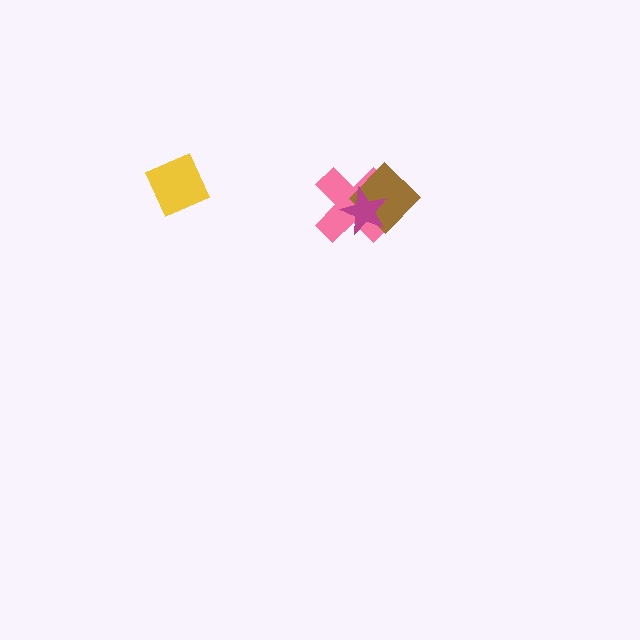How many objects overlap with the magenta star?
2 objects overlap with the magenta star.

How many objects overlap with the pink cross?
2 objects overlap with the pink cross.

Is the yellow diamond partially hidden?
No, no other shape covers it.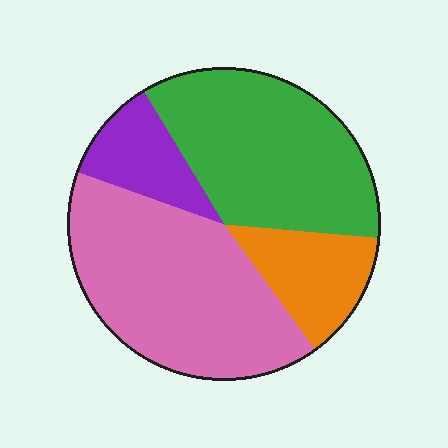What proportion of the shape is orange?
Orange takes up about one eighth (1/8) of the shape.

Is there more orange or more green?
Green.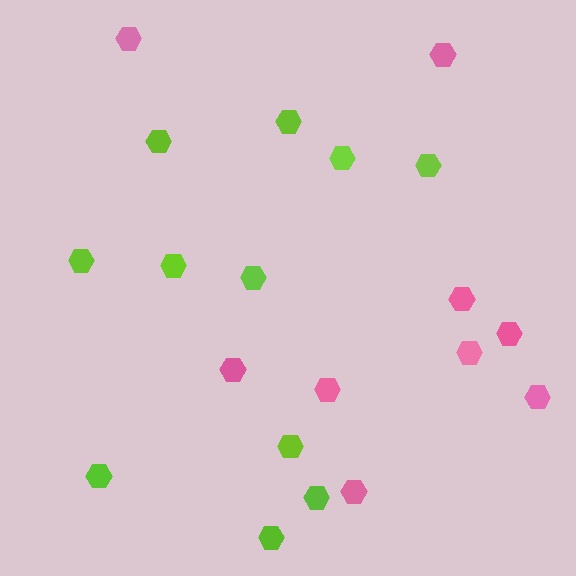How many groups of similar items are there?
There are 2 groups: one group of lime hexagons (11) and one group of pink hexagons (9).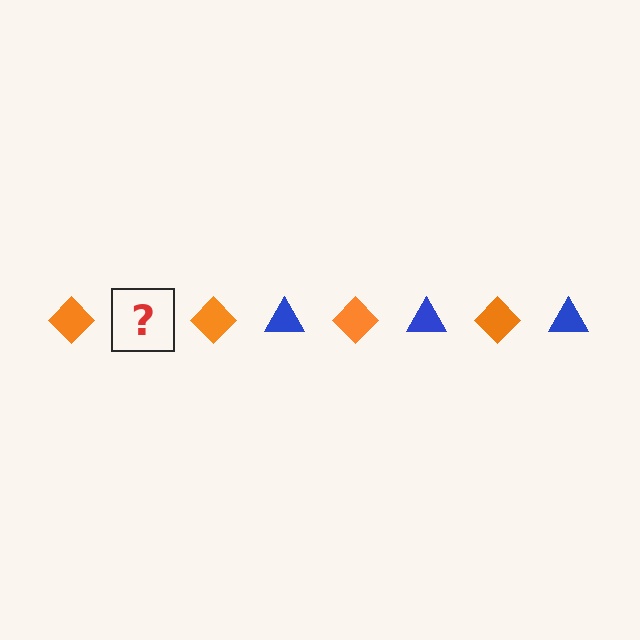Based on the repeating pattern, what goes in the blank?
The blank should be a blue triangle.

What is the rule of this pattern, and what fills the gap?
The rule is that the pattern alternates between orange diamond and blue triangle. The gap should be filled with a blue triangle.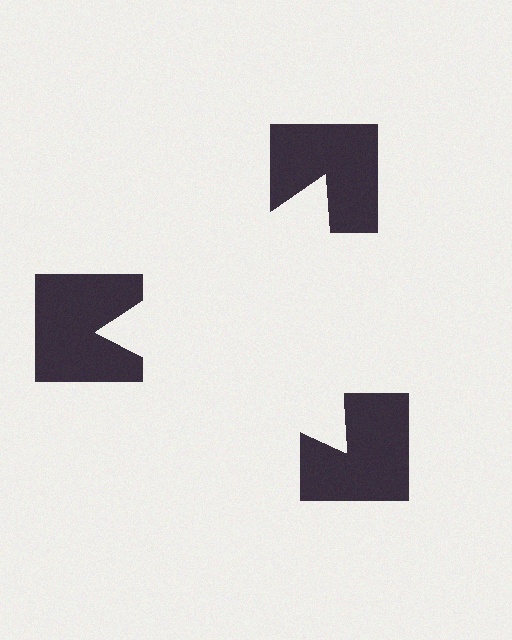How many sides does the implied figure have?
3 sides.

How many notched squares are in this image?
There are 3 — one at each vertex of the illusory triangle.